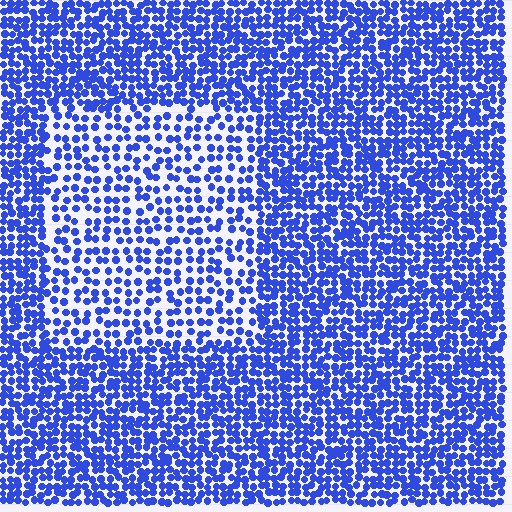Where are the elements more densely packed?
The elements are more densely packed outside the rectangle boundary.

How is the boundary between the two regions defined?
The boundary is defined by a change in element density (approximately 1.8x ratio). All elements are the same color, size, and shape.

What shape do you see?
I see a rectangle.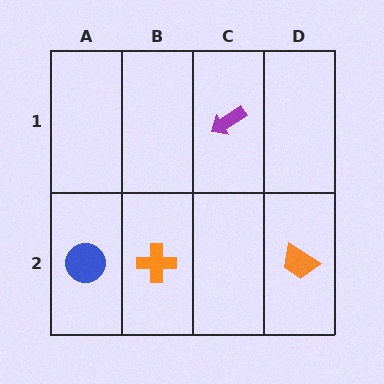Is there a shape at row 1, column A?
No, that cell is empty.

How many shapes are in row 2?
3 shapes.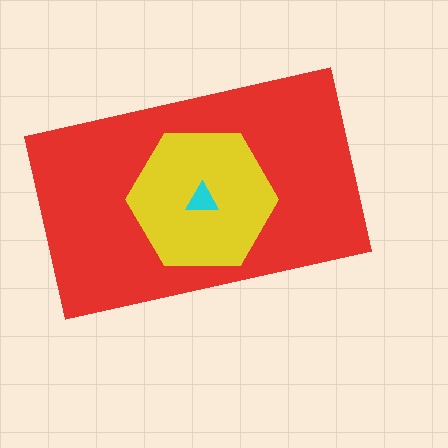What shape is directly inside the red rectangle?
The yellow hexagon.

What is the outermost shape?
The red rectangle.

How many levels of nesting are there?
3.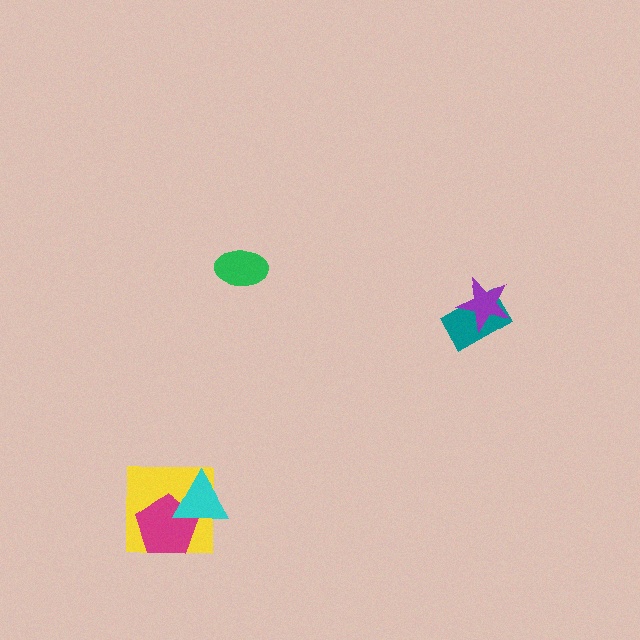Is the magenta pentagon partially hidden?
Yes, it is partially covered by another shape.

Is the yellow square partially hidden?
Yes, it is partially covered by another shape.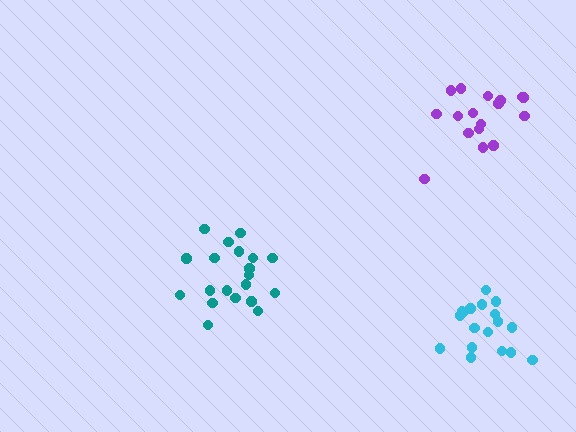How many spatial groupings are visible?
There are 3 spatial groupings.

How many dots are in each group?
Group 1: 20 dots, Group 2: 18 dots, Group 3: 17 dots (55 total).